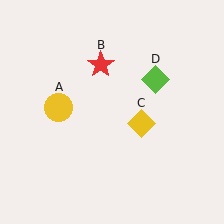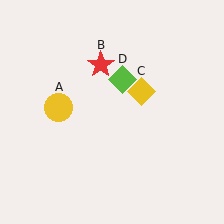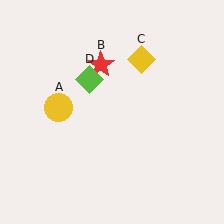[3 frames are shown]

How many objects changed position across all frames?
2 objects changed position: yellow diamond (object C), lime diamond (object D).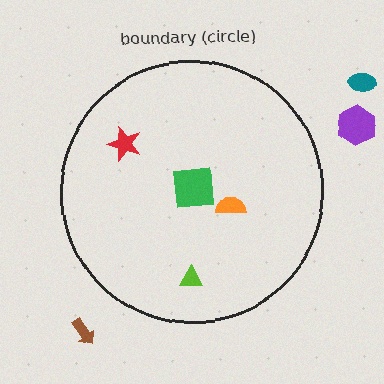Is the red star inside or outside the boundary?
Inside.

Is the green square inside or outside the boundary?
Inside.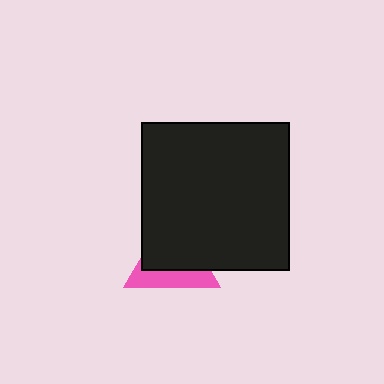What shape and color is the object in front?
The object in front is a black square.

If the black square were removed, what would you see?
You would see the complete pink triangle.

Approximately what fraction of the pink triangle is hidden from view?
Roughly 64% of the pink triangle is hidden behind the black square.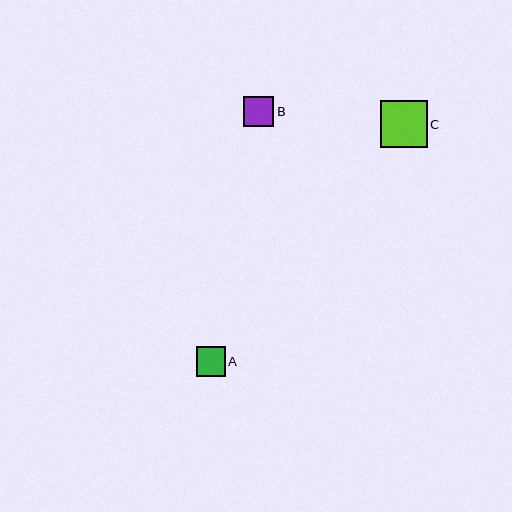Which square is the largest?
Square C is the largest with a size of approximately 47 pixels.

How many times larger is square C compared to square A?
Square C is approximately 1.6 times the size of square A.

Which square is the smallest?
Square A is the smallest with a size of approximately 29 pixels.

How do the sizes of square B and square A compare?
Square B and square A are approximately the same size.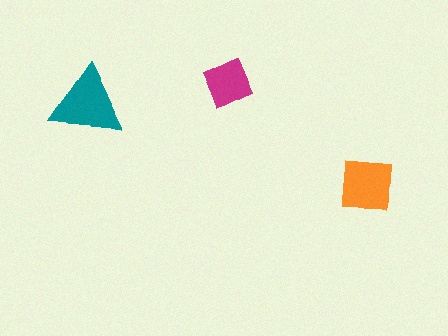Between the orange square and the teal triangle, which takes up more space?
The teal triangle.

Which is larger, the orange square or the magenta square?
The orange square.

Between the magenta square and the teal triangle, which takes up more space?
The teal triangle.